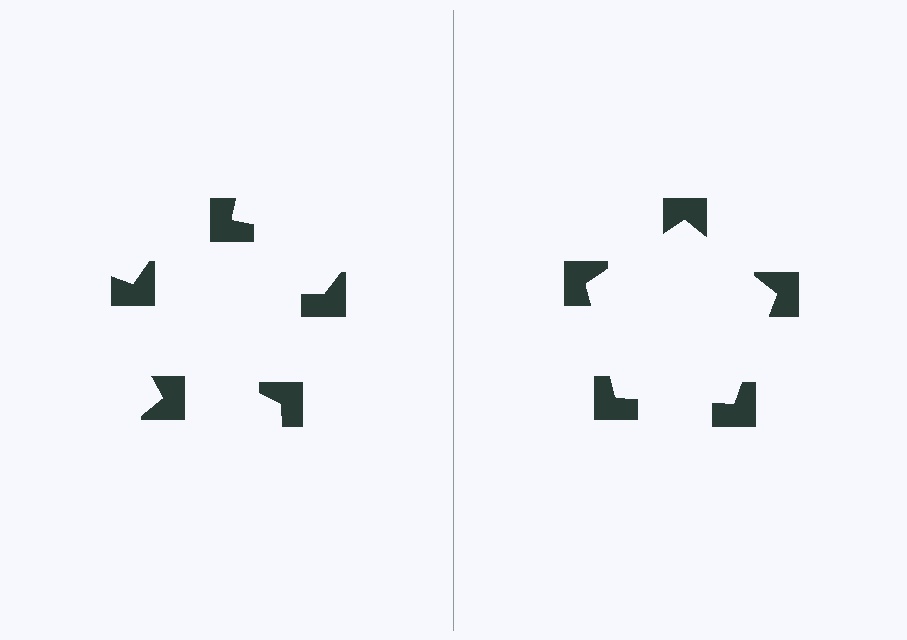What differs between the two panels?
The notched squares are positioned identically on both sides; only the wedge orientations differ. On the right they align to a pentagon; on the left they are misaligned.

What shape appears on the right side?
An illusory pentagon.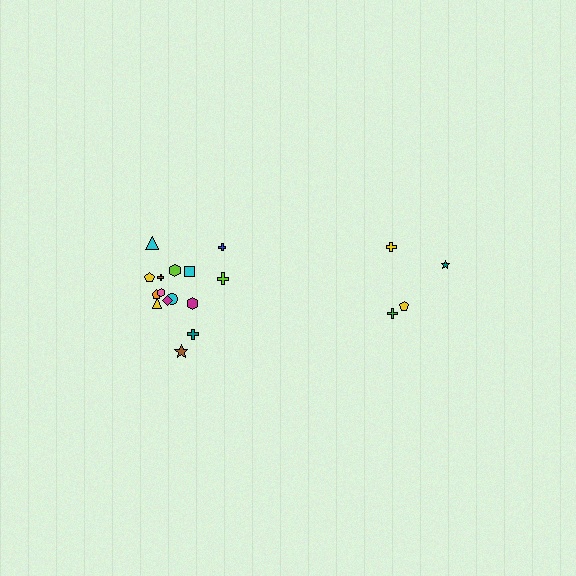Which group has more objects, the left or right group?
The left group.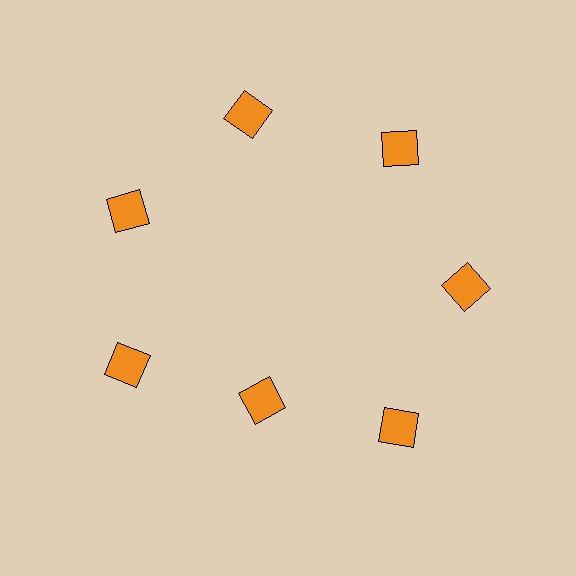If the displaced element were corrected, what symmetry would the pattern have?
It would have 7-fold rotational symmetry — the pattern would map onto itself every 51 degrees.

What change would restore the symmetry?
The symmetry would be restored by moving it outward, back onto the ring so that all 7 diamonds sit at equal angles and equal distance from the center.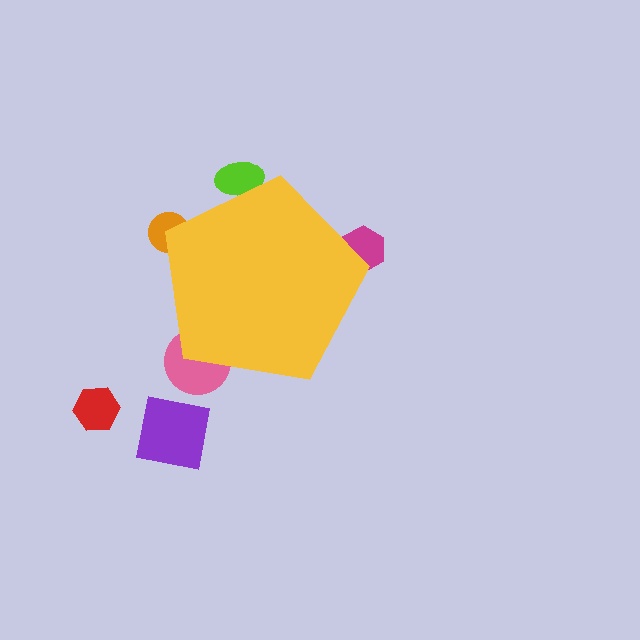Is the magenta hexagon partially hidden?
Yes, the magenta hexagon is partially hidden behind the yellow pentagon.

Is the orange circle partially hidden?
Yes, the orange circle is partially hidden behind the yellow pentagon.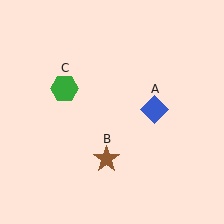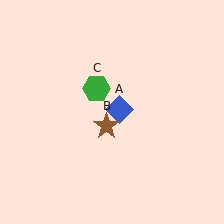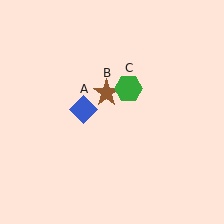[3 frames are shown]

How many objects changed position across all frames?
3 objects changed position: blue diamond (object A), brown star (object B), green hexagon (object C).